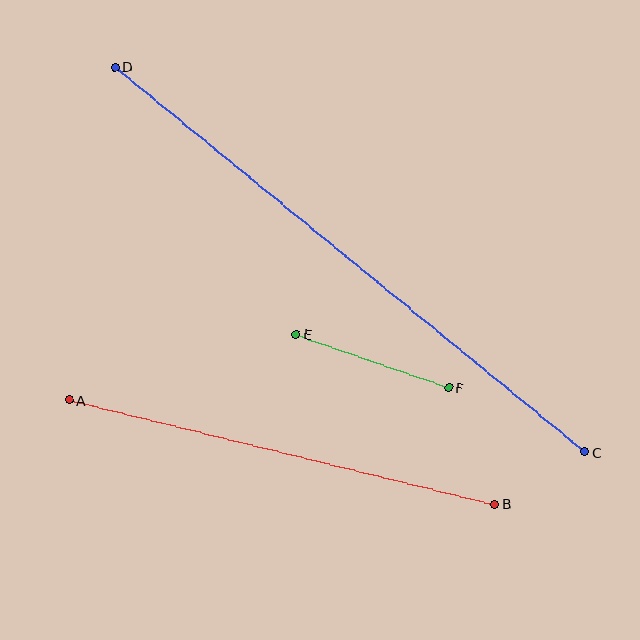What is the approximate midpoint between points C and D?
The midpoint is at approximately (350, 260) pixels.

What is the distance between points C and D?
The distance is approximately 607 pixels.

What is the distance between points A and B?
The distance is approximately 439 pixels.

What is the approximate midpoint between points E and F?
The midpoint is at approximately (372, 361) pixels.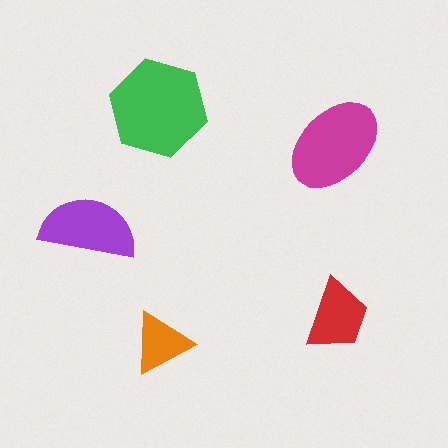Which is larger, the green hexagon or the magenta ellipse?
The green hexagon.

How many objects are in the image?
There are 5 objects in the image.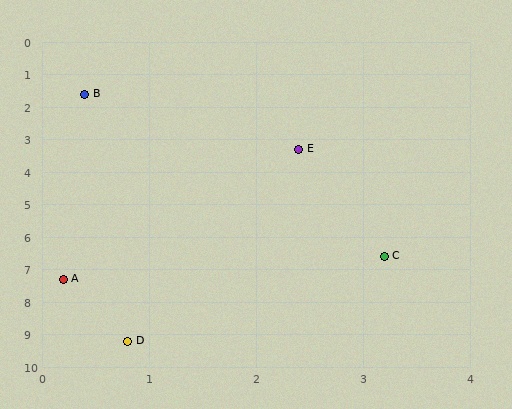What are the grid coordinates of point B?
Point B is at approximately (0.4, 1.6).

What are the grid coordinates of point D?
Point D is at approximately (0.8, 9.2).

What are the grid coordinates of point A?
Point A is at approximately (0.2, 7.3).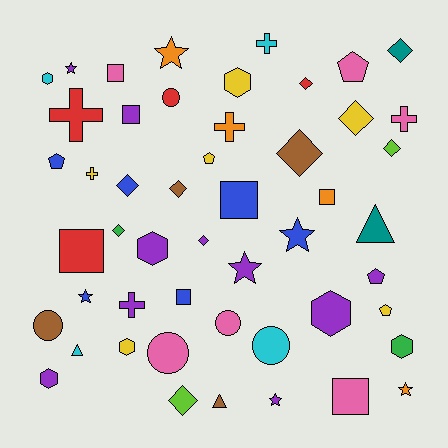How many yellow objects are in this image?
There are 6 yellow objects.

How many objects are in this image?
There are 50 objects.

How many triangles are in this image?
There are 3 triangles.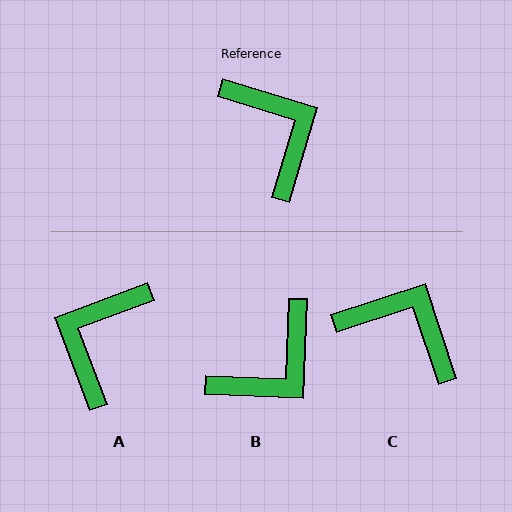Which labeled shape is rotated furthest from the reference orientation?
A, about 128 degrees away.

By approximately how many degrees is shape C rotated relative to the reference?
Approximately 35 degrees counter-clockwise.